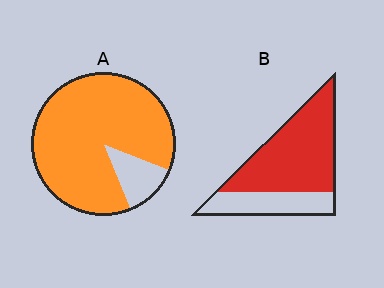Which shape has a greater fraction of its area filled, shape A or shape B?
Shape A.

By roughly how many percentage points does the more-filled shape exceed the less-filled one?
By roughly 20 percentage points (A over B).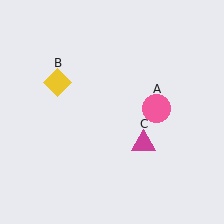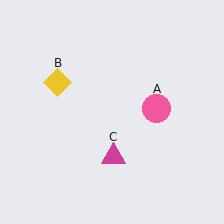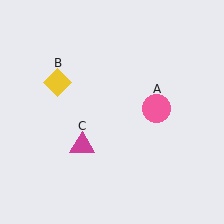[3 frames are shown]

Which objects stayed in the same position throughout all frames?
Pink circle (object A) and yellow diamond (object B) remained stationary.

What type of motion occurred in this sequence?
The magenta triangle (object C) rotated clockwise around the center of the scene.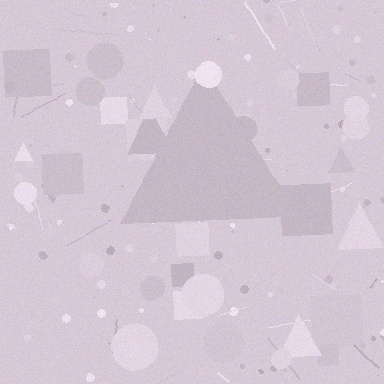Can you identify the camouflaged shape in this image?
The camouflaged shape is a triangle.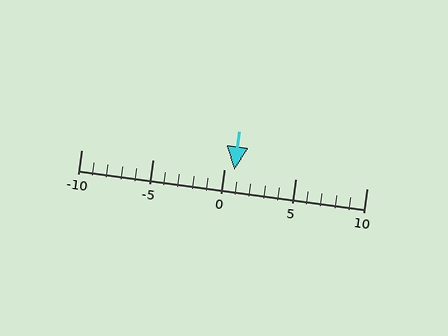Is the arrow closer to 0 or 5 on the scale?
The arrow is closer to 0.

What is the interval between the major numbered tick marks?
The major tick marks are spaced 5 units apart.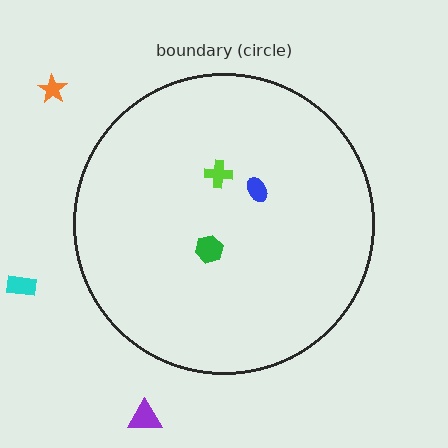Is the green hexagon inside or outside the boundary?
Inside.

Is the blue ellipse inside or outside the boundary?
Inside.